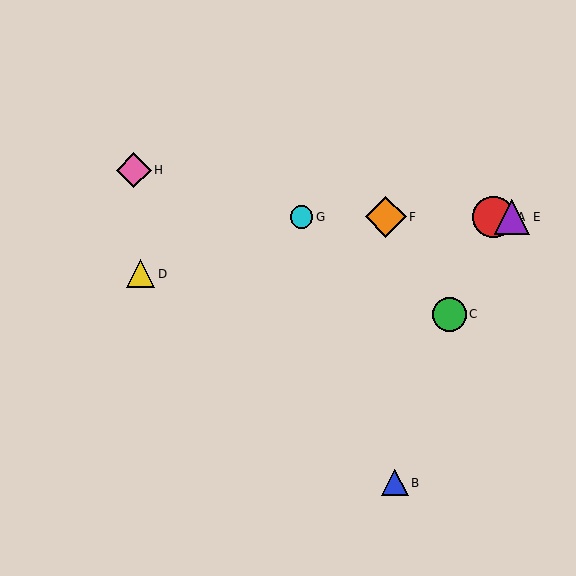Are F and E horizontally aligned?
Yes, both are at y≈217.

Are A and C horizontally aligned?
No, A is at y≈217 and C is at y≈314.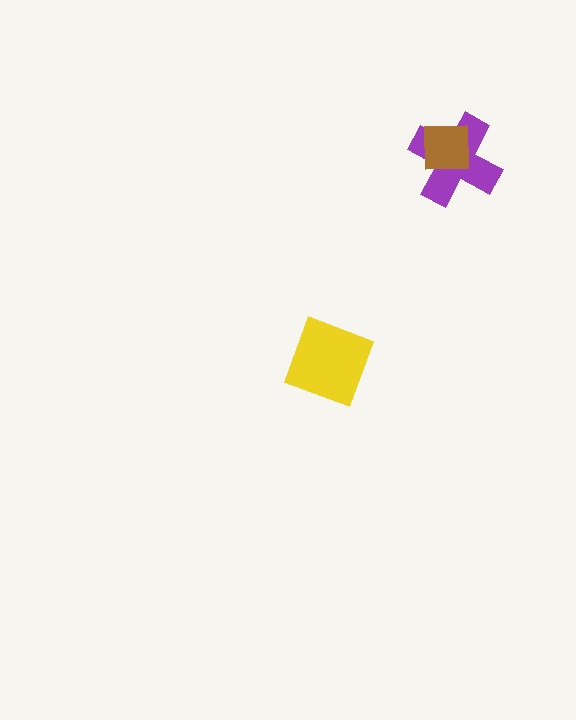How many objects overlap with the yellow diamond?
0 objects overlap with the yellow diamond.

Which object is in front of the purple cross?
The brown square is in front of the purple cross.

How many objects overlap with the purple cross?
1 object overlaps with the purple cross.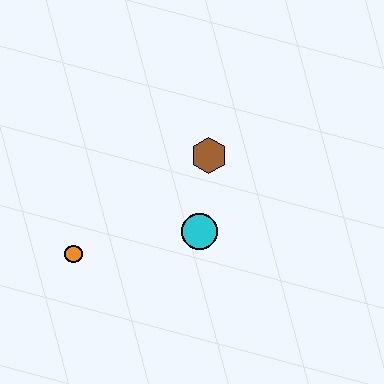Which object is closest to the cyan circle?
The brown hexagon is closest to the cyan circle.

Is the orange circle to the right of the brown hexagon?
No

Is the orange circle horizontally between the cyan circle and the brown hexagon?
No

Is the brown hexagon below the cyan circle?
No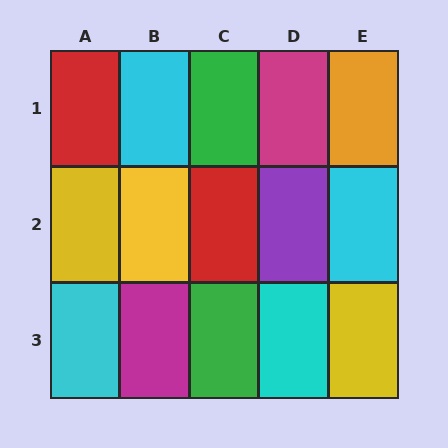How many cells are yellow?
3 cells are yellow.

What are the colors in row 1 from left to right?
Red, cyan, green, magenta, orange.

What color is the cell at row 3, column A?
Cyan.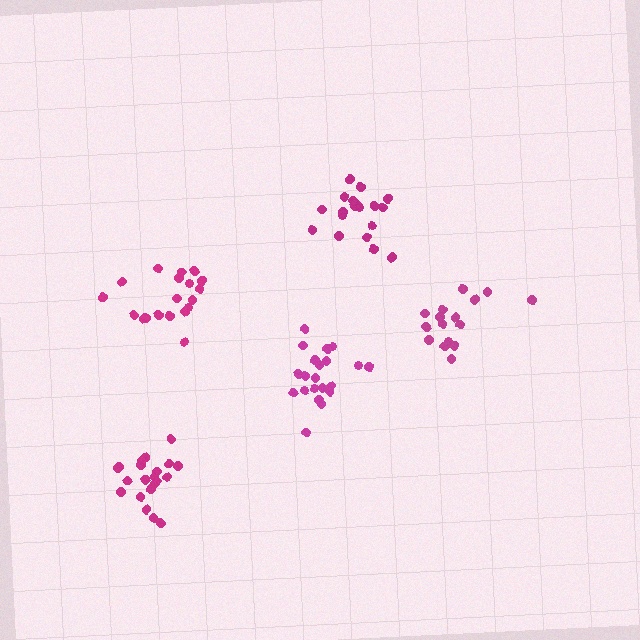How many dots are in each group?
Group 1: 21 dots, Group 2: 19 dots, Group 3: 21 dots, Group 4: 16 dots, Group 5: 19 dots (96 total).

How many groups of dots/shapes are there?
There are 5 groups.